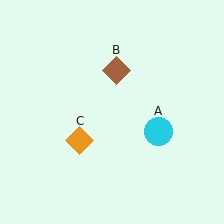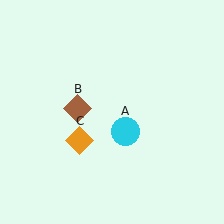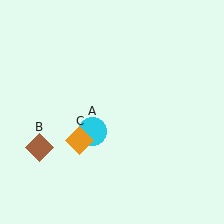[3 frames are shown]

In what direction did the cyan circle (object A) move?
The cyan circle (object A) moved left.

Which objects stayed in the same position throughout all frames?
Orange diamond (object C) remained stationary.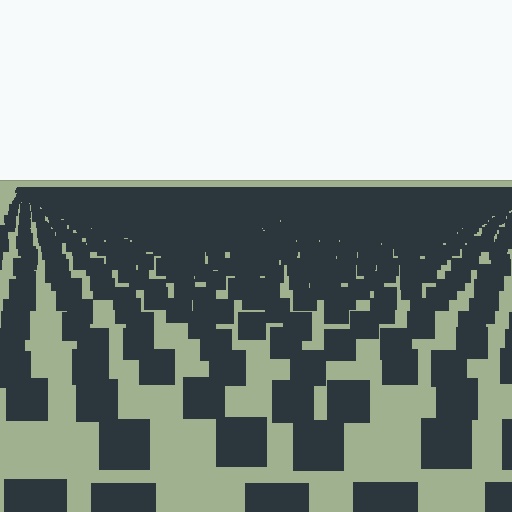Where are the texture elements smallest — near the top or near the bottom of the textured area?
Near the top.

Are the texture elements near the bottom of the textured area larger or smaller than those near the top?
Larger. Near the bottom, elements are closer to the viewer and appear at a bigger on-screen size.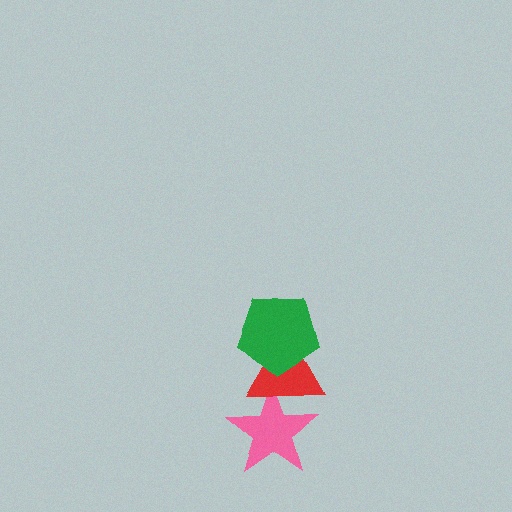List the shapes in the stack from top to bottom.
From top to bottom: the green pentagon, the red triangle, the pink star.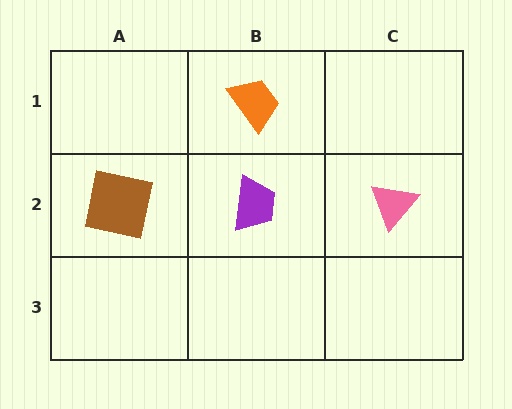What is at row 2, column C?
A pink triangle.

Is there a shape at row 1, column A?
No, that cell is empty.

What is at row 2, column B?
A purple trapezoid.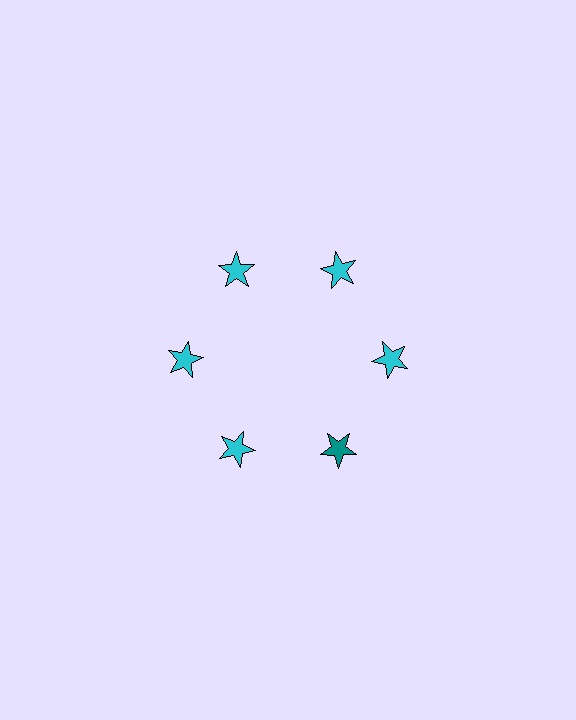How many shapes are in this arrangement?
There are 6 shapes arranged in a ring pattern.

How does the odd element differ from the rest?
It has a different color: teal instead of cyan.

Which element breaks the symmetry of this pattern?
The teal star at roughly the 5 o'clock position breaks the symmetry. All other shapes are cyan stars.